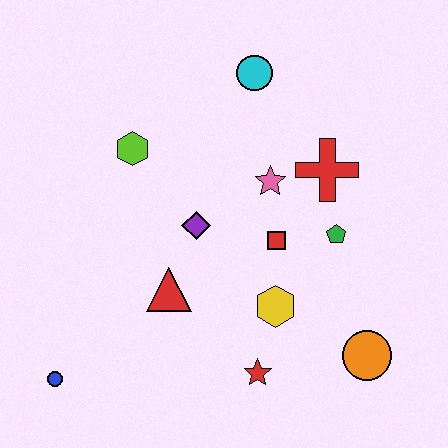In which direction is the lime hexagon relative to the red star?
The lime hexagon is above the red star.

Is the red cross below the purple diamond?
No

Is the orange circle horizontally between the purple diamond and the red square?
No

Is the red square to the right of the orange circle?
No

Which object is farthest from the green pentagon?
The blue circle is farthest from the green pentagon.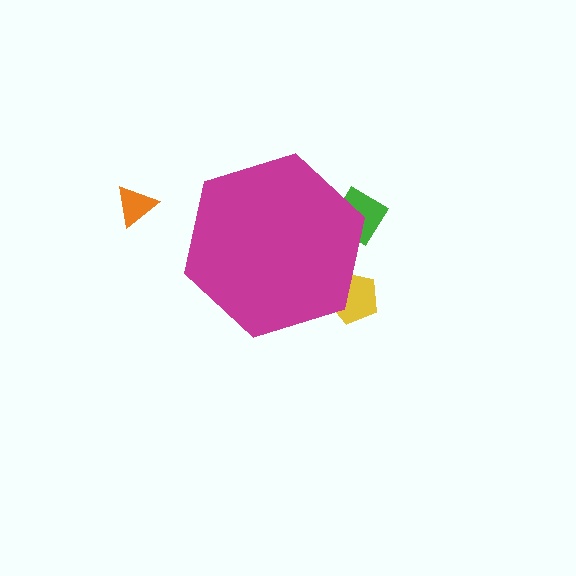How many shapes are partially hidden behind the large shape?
2 shapes are partially hidden.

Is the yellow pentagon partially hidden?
Yes, the yellow pentagon is partially hidden behind the magenta hexagon.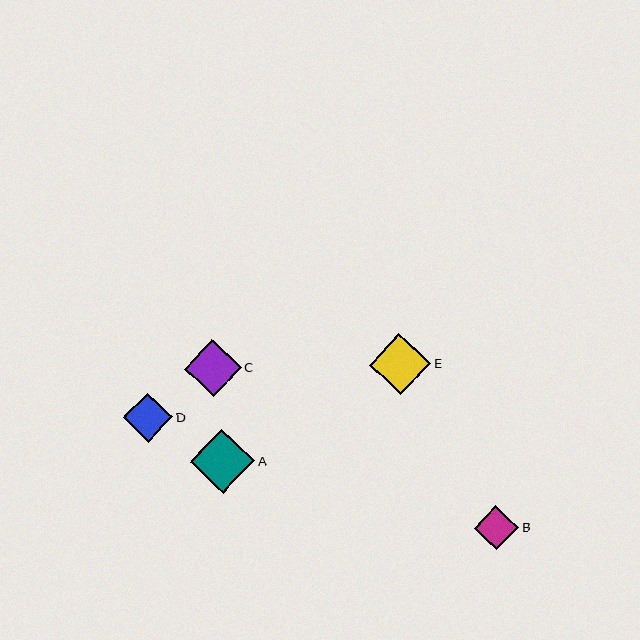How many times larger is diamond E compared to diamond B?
Diamond E is approximately 1.4 times the size of diamond B.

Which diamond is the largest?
Diamond A is the largest with a size of approximately 65 pixels.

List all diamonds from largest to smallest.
From largest to smallest: A, E, C, D, B.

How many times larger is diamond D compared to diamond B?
Diamond D is approximately 1.1 times the size of diamond B.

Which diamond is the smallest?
Diamond B is the smallest with a size of approximately 44 pixels.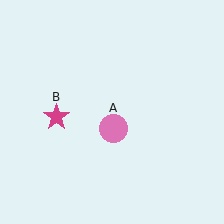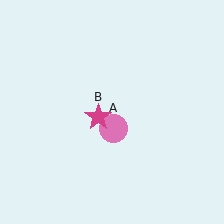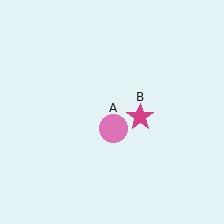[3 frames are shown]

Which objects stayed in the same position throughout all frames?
Pink circle (object A) remained stationary.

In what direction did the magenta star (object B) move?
The magenta star (object B) moved right.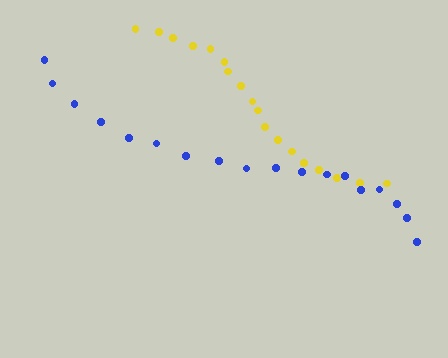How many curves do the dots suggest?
There are 2 distinct paths.